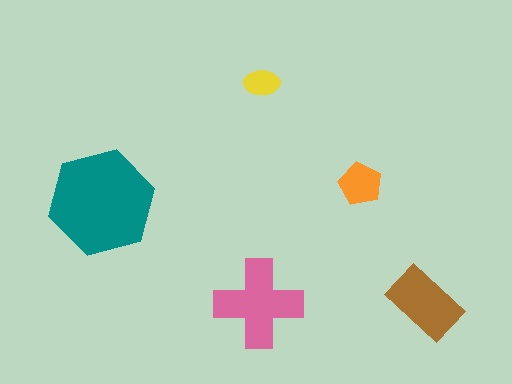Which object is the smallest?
The yellow ellipse.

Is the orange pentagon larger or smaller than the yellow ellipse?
Larger.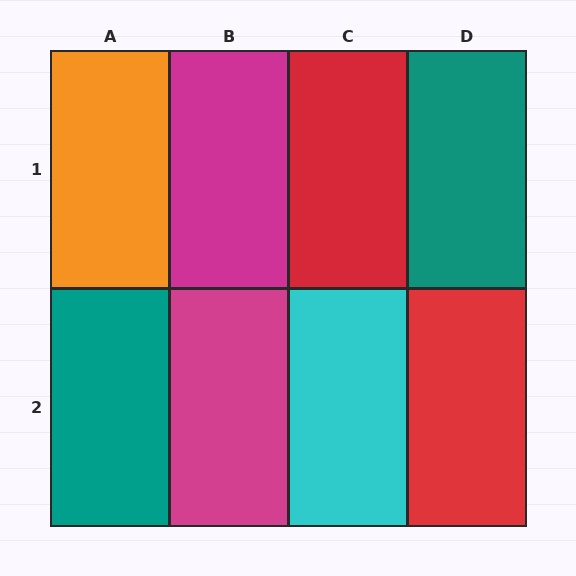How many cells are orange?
1 cell is orange.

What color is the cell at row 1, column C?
Red.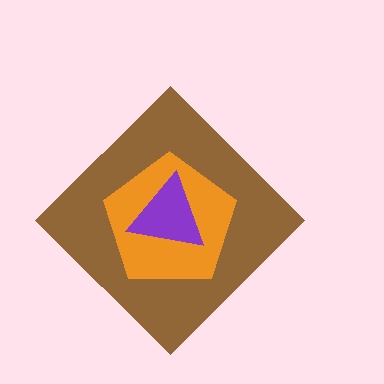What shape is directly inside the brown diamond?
The orange pentagon.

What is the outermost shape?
The brown diamond.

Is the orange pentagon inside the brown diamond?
Yes.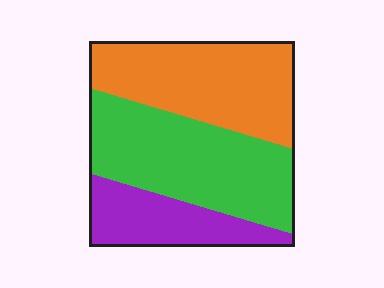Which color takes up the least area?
Purple, at roughly 20%.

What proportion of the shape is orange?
Orange takes up about three eighths (3/8) of the shape.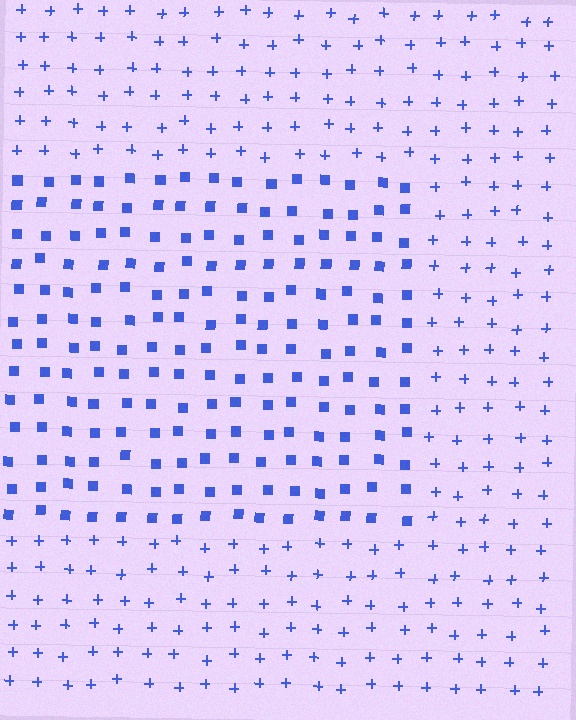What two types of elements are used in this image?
The image uses squares inside the rectangle region and plus signs outside it.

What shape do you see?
I see a rectangle.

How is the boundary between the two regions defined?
The boundary is defined by a change in element shape: squares inside vs. plus signs outside. All elements share the same color and spacing.